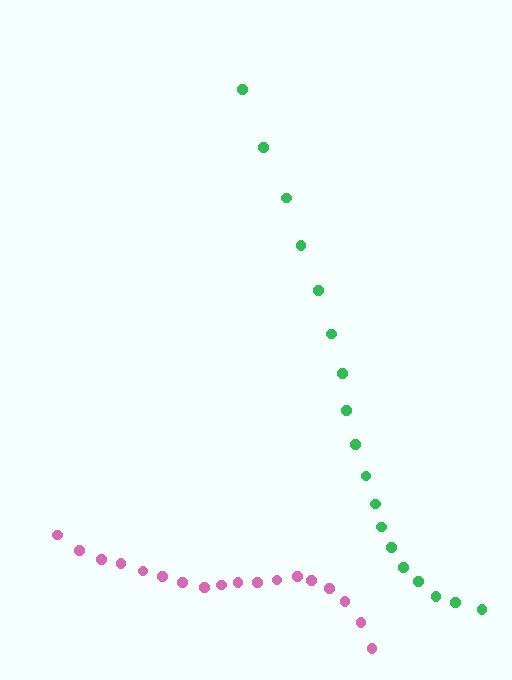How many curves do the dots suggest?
There are 2 distinct paths.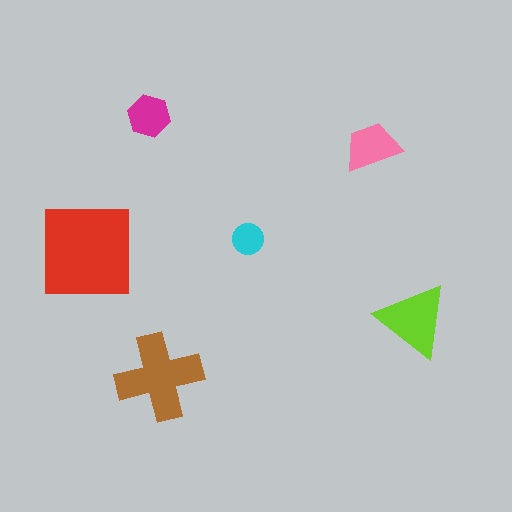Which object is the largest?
The red square.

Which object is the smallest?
The cyan circle.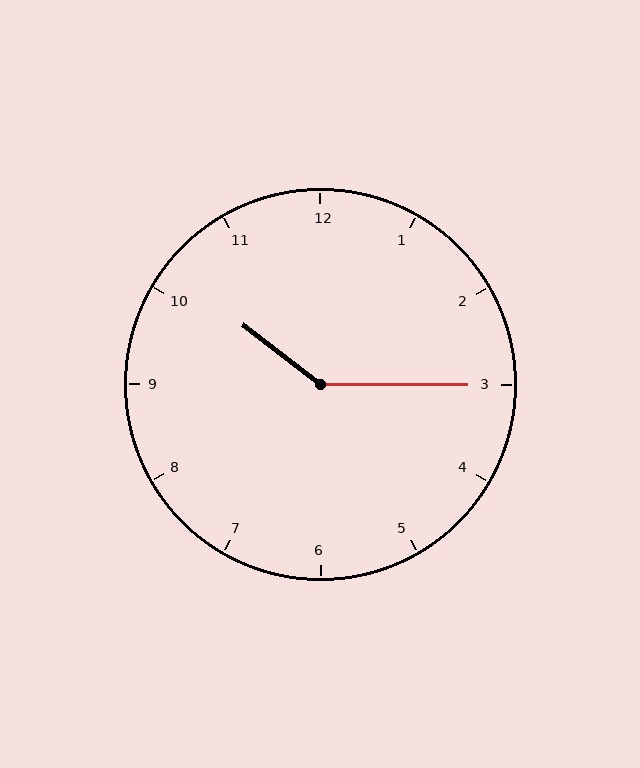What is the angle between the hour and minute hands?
Approximately 142 degrees.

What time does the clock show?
10:15.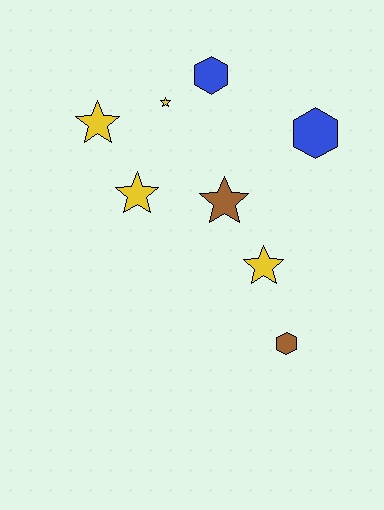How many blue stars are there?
There are no blue stars.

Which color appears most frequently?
Yellow, with 4 objects.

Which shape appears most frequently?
Star, with 5 objects.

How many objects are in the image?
There are 8 objects.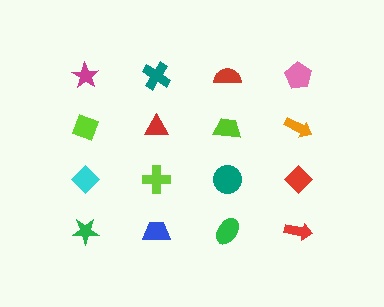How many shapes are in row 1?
4 shapes.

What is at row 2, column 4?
An orange arrow.